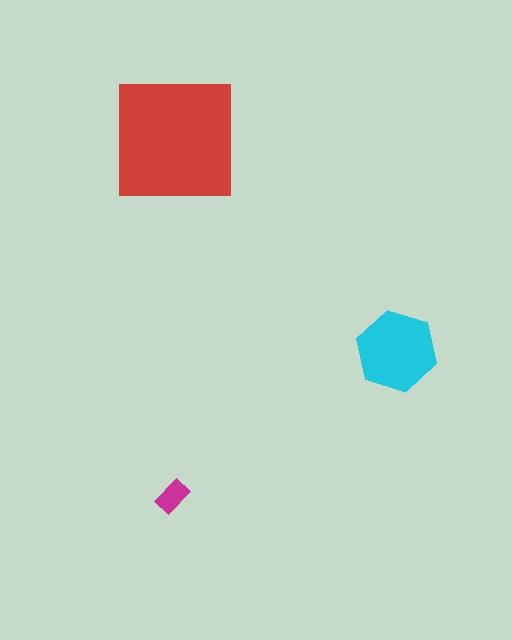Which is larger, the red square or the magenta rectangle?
The red square.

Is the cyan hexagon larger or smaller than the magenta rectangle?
Larger.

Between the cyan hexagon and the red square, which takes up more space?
The red square.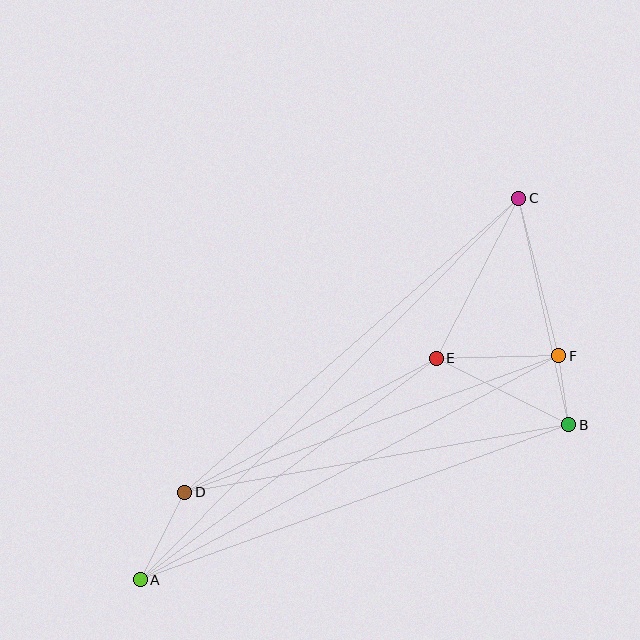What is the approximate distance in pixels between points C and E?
The distance between C and E is approximately 180 pixels.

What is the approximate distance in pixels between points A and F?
The distance between A and F is approximately 475 pixels.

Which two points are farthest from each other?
Points A and C are farthest from each other.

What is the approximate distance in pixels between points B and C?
The distance between B and C is approximately 232 pixels.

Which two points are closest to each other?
Points B and F are closest to each other.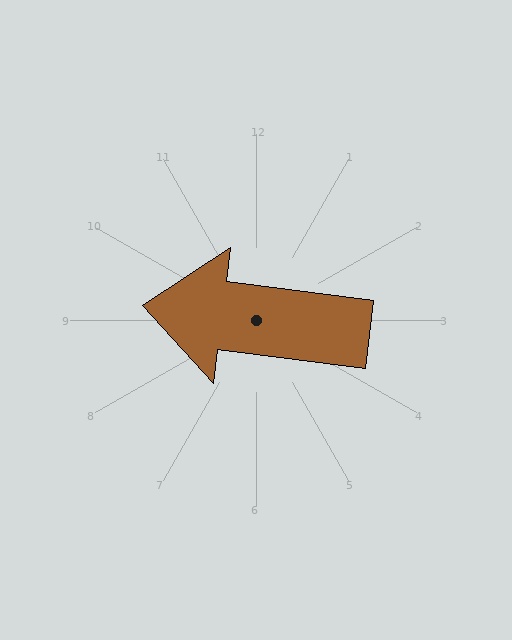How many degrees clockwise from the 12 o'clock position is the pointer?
Approximately 277 degrees.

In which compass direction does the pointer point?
West.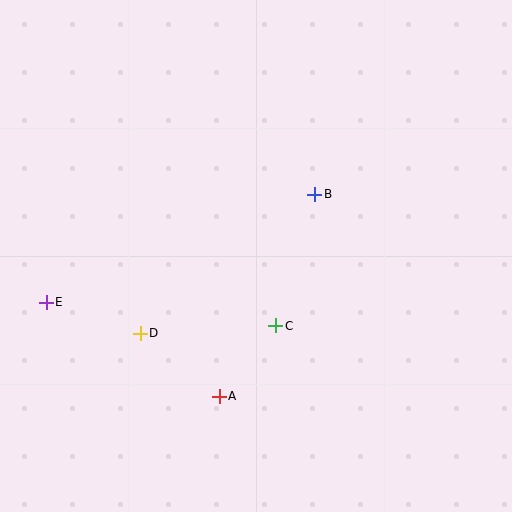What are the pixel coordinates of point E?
Point E is at (46, 302).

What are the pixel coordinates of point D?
Point D is at (140, 333).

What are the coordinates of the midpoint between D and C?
The midpoint between D and C is at (208, 330).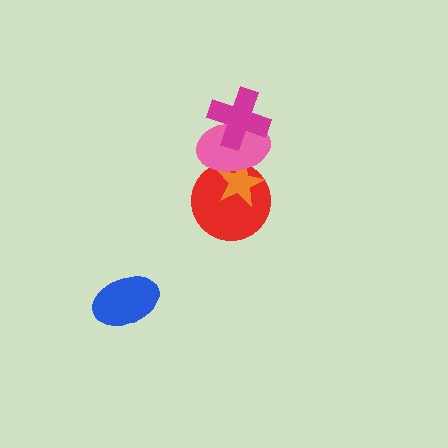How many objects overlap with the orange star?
2 objects overlap with the orange star.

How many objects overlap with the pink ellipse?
3 objects overlap with the pink ellipse.